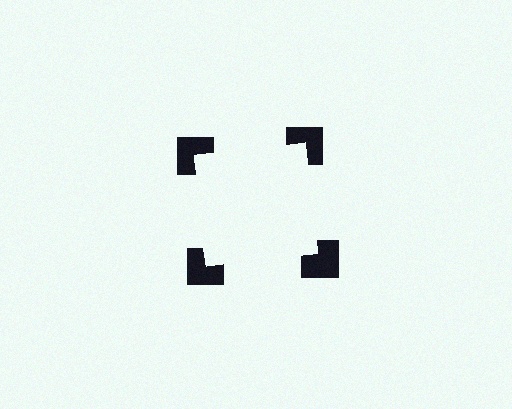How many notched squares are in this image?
There are 4 — one at each vertex of the illusory square.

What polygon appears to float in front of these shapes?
An illusory square — its edges are inferred from the aligned wedge cuts in the notched squares, not physically drawn.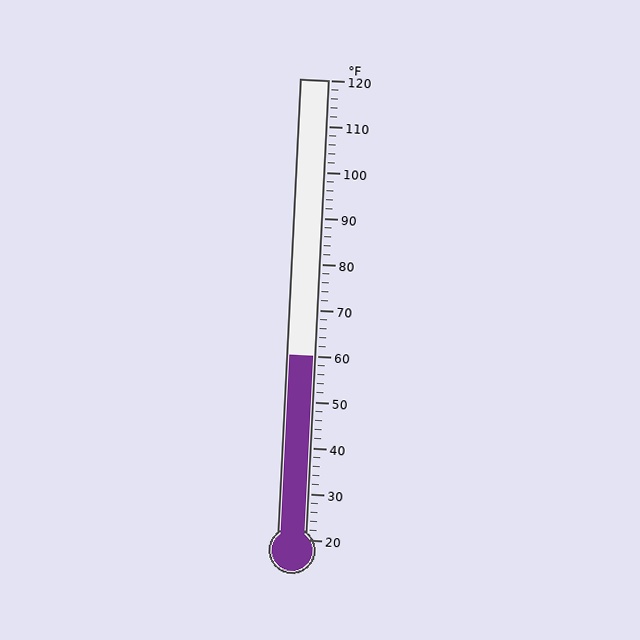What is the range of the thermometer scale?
The thermometer scale ranges from 20°F to 120°F.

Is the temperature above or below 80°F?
The temperature is below 80°F.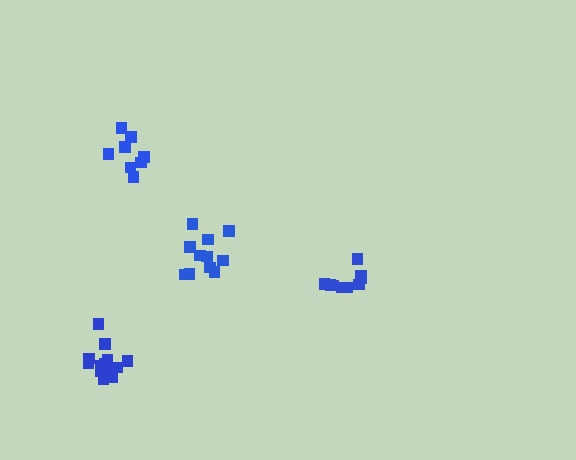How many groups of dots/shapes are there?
There are 4 groups.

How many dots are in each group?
Group 1: 11 dots, Group 2: 13 dots, Group 3: 9 dots, Group 4: 8 dots (41 total).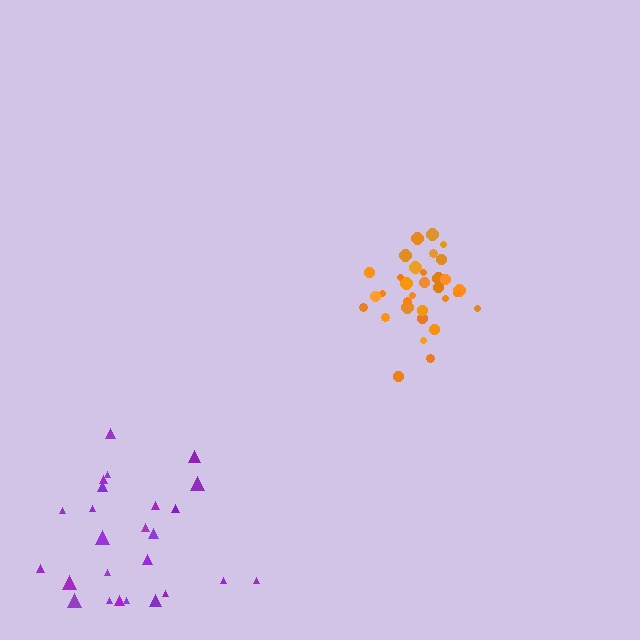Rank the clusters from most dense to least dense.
orange, purple.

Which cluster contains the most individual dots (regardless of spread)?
Orange (32).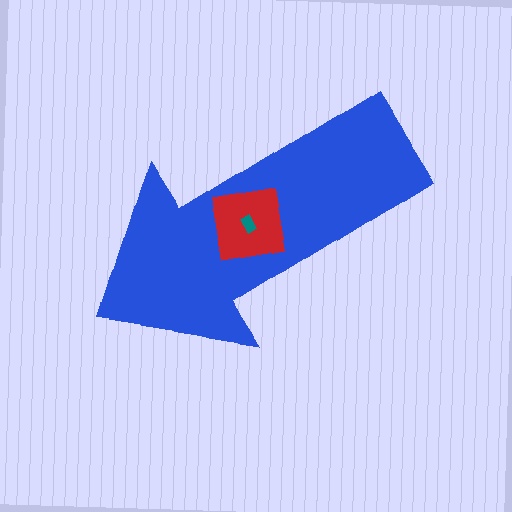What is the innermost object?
The teal rectangle.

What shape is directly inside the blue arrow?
The red square.